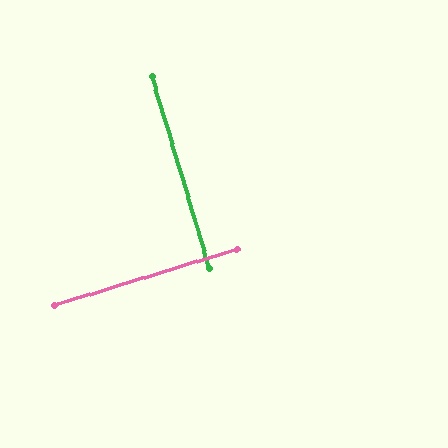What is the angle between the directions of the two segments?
Approximately 90 degrees.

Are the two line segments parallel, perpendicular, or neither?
Perpendicular — they meet at approximately 90°.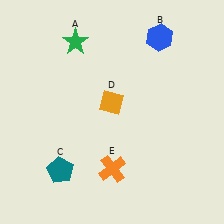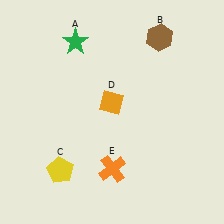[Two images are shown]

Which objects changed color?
B changed from blue to brown. C changed from teal to yellow.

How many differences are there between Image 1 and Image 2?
There are 2 differences between the two images.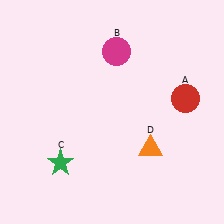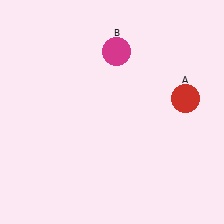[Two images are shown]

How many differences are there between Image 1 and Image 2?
There are 2 differences between the two images.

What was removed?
The orange triangle (D), the green star (C) were removed in Image 2.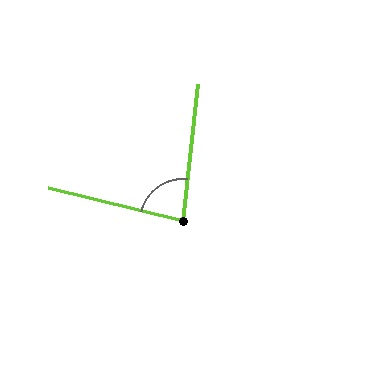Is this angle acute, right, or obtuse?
It is acute.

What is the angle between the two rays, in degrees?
Approximately 82 degrees.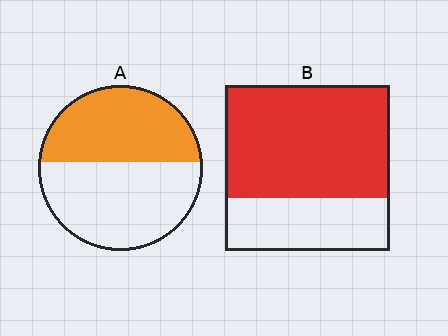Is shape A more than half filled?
No.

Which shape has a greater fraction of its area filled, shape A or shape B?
Shape B.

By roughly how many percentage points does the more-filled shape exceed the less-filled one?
By roughly 25 percentage points (B over A).